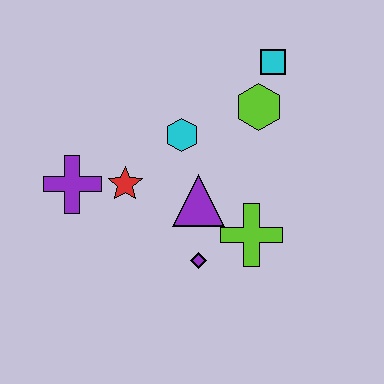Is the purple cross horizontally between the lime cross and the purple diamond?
No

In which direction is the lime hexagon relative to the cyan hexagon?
The lime hexagon is to the right of the cyan hexagon.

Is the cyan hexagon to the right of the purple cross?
Yes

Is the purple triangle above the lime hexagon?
No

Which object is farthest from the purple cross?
The cyan square is farthest from the purple cross.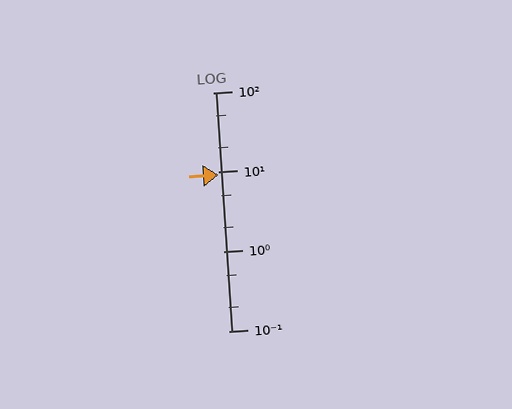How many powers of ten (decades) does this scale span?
The scale spans 3 decades, from 0.1 to 100.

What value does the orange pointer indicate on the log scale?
The pointer indicates approximately 9.2.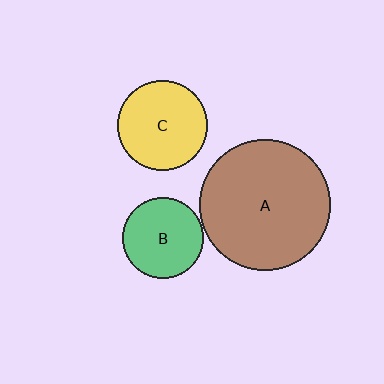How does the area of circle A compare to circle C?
Approximately 2.1 times.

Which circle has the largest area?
Circle A (brown).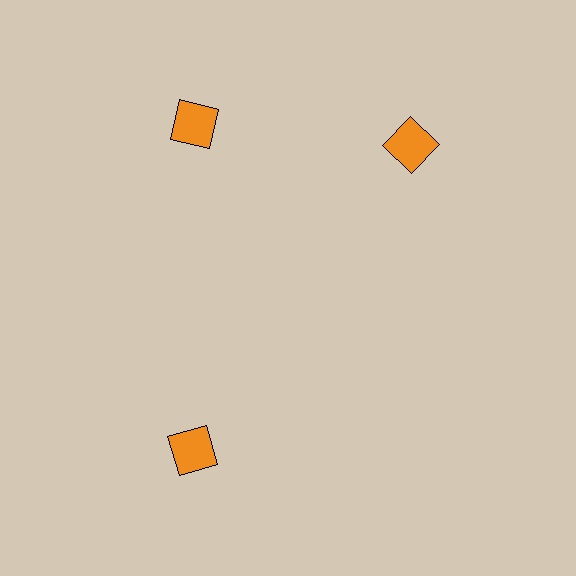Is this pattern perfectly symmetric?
No. The 3 orange squares are arranged in a ring, but one element near the 3 o'clock position is rotated out of alignment along the ring, breaking the 3-fold rotational symmetry.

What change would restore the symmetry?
The symmetry would be restored by rotating it back into even spacing with its neighbors so that all 3 squares sit at equal angles and equal distance from the center.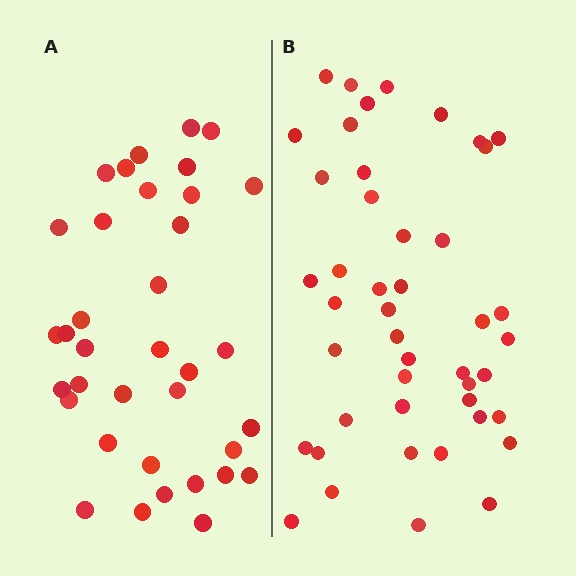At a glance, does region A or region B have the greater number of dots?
Region B (the right region) has more dots.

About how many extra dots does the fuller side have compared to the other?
Region B has roughly 8 or so more dots than region A.